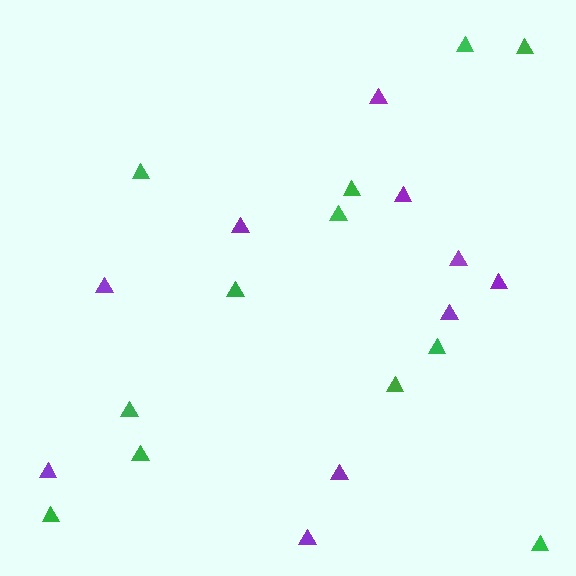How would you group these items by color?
There are 2 groups: one group of purple triangles (10) and one group of green triangles (12).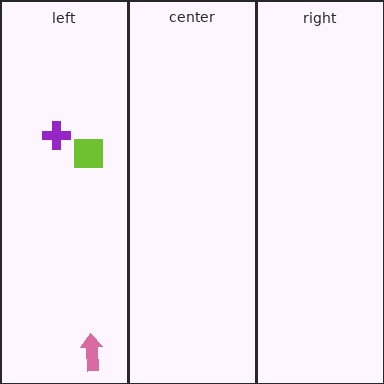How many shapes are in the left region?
3.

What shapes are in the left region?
The lime square, the pink arrow, the purple cross.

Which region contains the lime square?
The left region.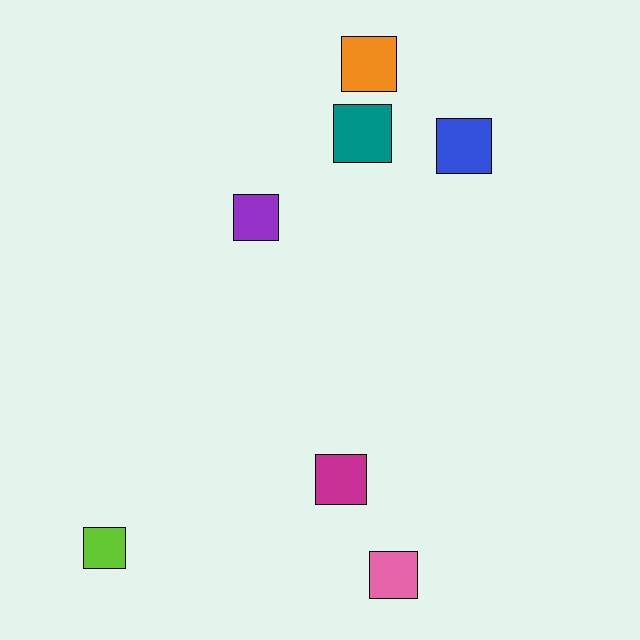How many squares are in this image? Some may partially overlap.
There are 7 squares.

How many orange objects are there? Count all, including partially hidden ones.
There is 1 orange object.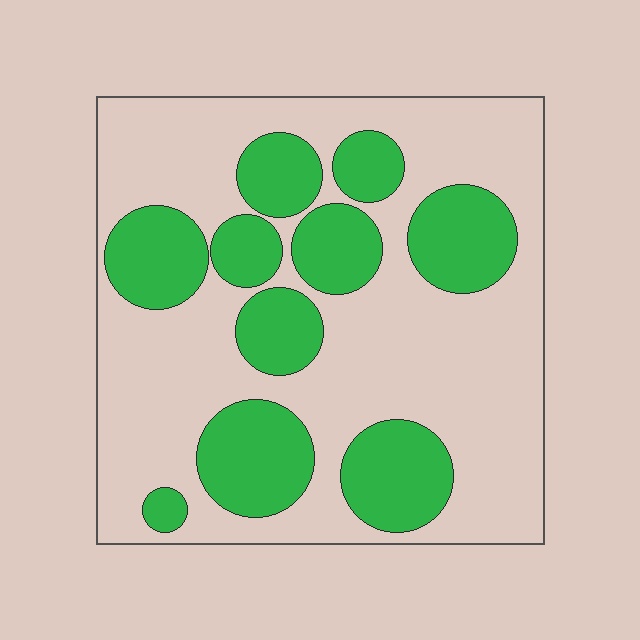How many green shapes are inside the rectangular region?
10.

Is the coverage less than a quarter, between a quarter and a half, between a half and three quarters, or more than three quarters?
Between a quarter and a half.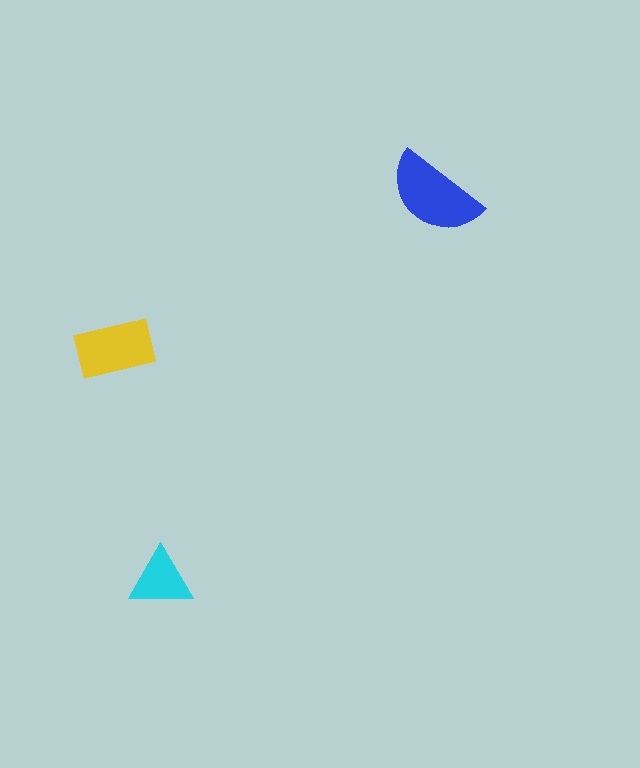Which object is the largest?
The blue semicircle.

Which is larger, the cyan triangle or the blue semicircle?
The blue semicircle.